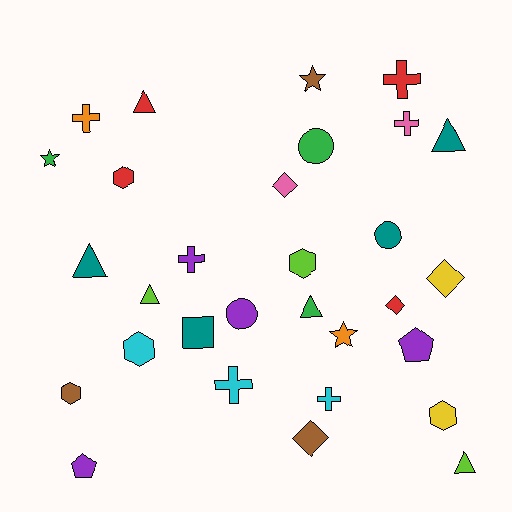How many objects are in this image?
There are 30 objects.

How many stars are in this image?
There are 3 stars.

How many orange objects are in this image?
There are 2 orange objects.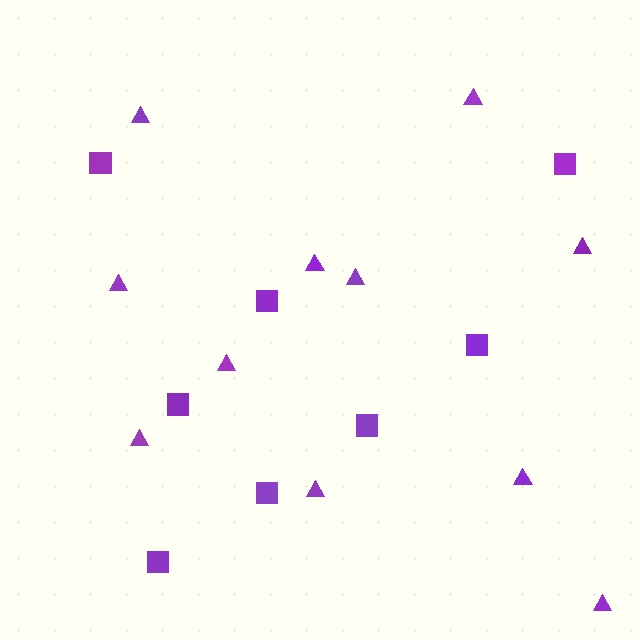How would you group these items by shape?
There are 2 groups: one group of squares (8) and one group of triangles (11).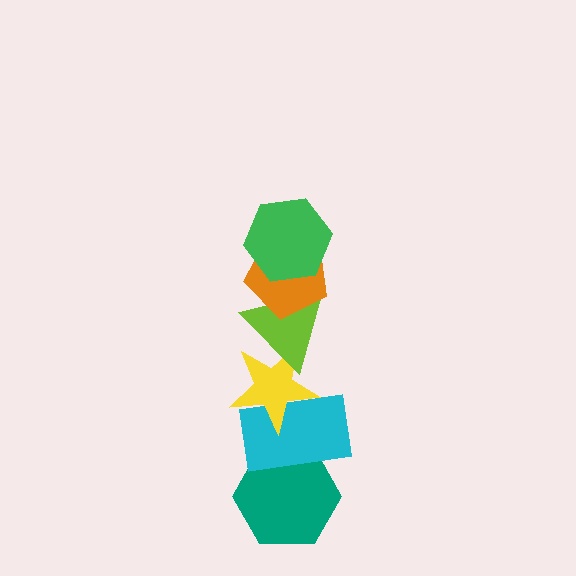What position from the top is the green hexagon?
The green hexagon is 1st from the top.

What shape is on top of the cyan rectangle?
The yellow star is on top of the cyan rectangle.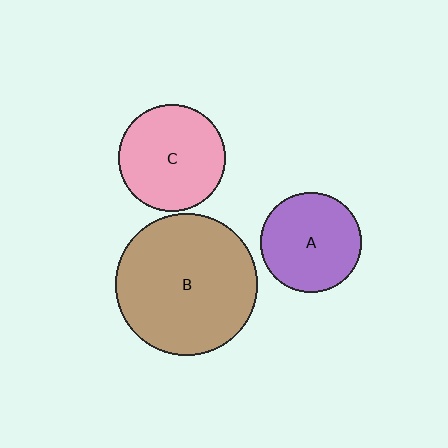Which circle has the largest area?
Circle B (brown).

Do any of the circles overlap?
No, none of the circles overlap.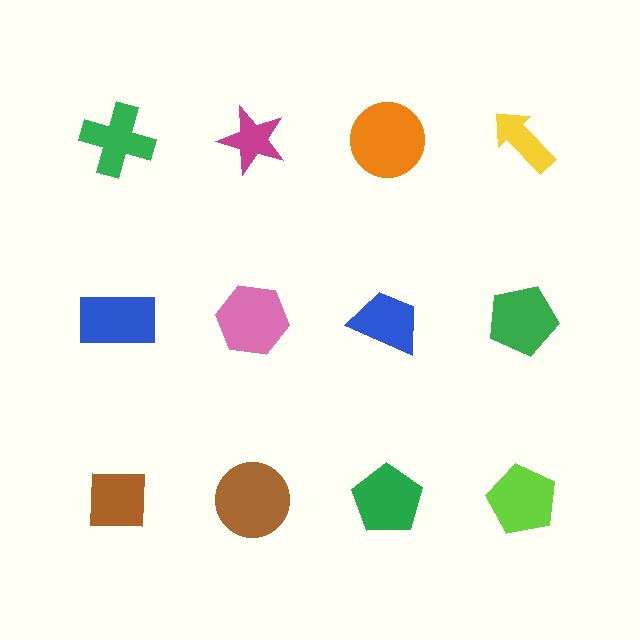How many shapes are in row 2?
4 shapes.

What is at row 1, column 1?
A green cross.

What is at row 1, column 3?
An orange circle.